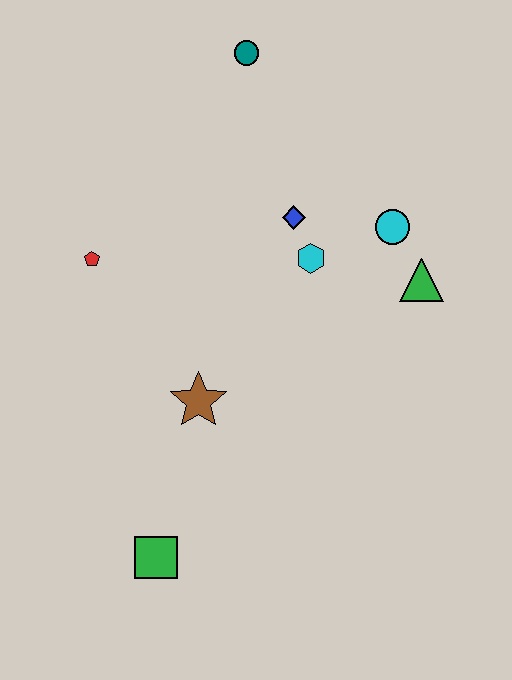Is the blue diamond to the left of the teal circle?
No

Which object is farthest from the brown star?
The teal circle is farthest from the brown star.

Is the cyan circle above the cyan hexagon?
Yes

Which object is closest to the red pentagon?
The brown star is closest to the red pentagon.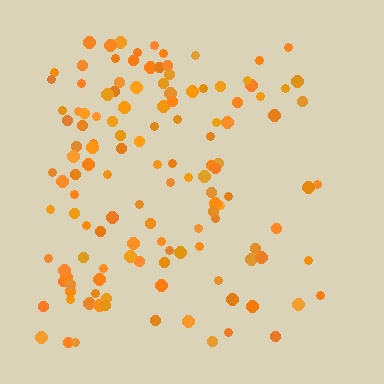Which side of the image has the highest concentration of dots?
The left.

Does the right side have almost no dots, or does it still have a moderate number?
Still a moderate number, just noticeably fewer than the left.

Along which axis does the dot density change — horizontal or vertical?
Horizontal.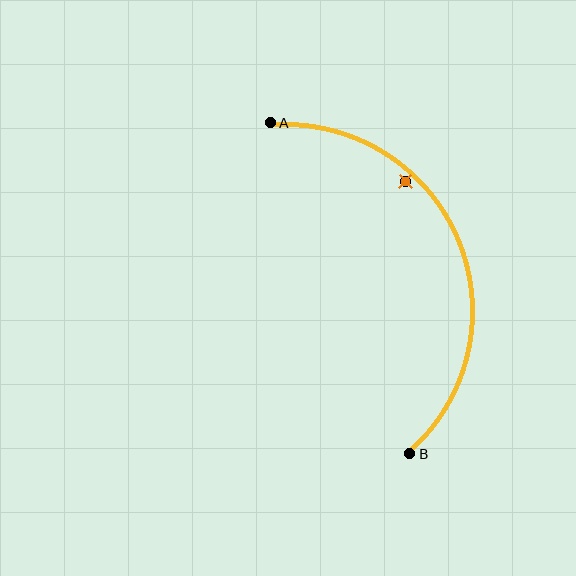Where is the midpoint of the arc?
The arc midpoint is the point on the curve farthest from the straight line joining A and B. It sits to the right of that line.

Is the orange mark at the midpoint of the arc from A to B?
No — the orange mark does not lie on the arc at all. It sits slightly inside the curve.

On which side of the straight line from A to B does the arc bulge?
The arc bulges to the right of the straight line connecting A and B.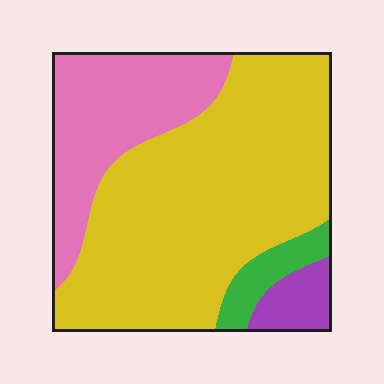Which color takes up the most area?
Yellow, at roughly 65%.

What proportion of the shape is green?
Green takes up less than a quarter of the shape.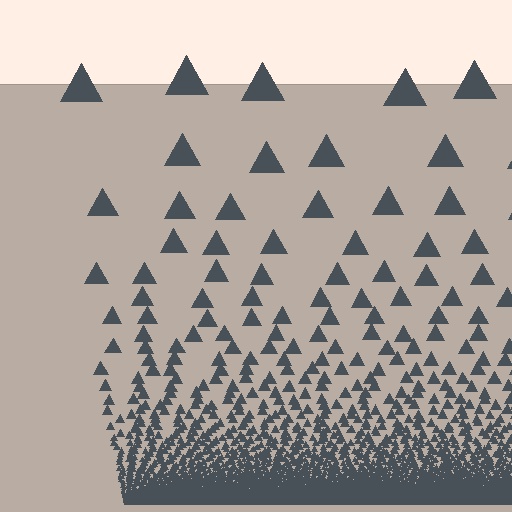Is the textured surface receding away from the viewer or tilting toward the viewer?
The surface appears to tilt toward the viewer. Texture elements get larger and sparser toward the top.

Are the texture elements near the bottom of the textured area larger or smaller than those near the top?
Smaller. The gradient is inverted — elements near the bottom are smaller and denser.